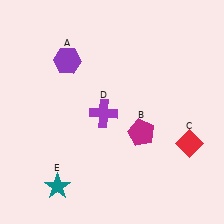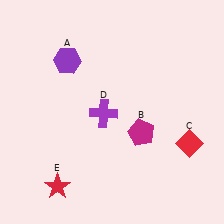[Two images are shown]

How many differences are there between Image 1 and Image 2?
There is 1 difference between the two images.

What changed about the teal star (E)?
In Image 1, E is teal. In Image 2, it changed to red.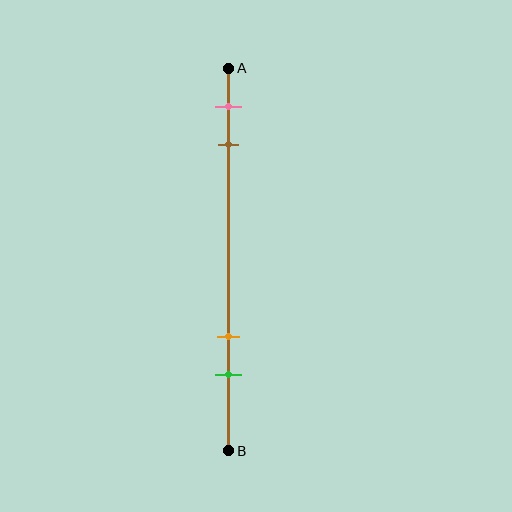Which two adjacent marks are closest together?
The pink and brown marks are the closest adjacent pair.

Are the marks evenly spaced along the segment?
No, the marks are not evenly spaced.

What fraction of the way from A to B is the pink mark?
The pink mark is approximately 10% (0.1) of the way from A to B.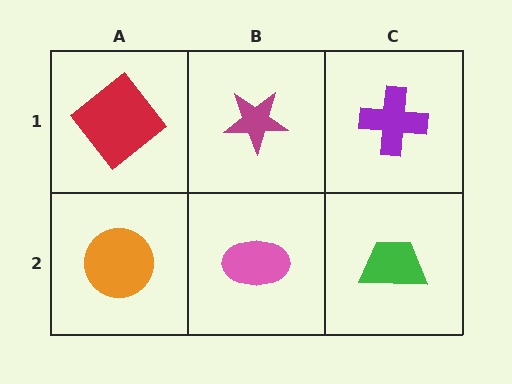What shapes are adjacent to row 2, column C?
A purple cross (row 1, column C), a pink ellipse (row 2, column B).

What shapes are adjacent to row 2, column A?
A red diamond (row 1, column A), a pink ellipse (row 2, column B).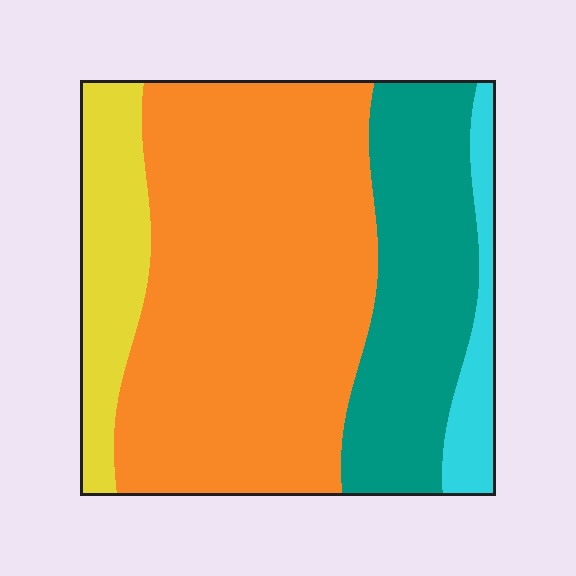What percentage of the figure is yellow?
Yellow takes up about one eighth (1/8) of the figure.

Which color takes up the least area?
Cyan, at roughly 5%.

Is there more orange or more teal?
Orange.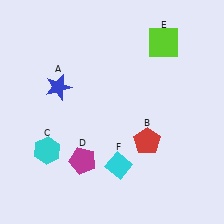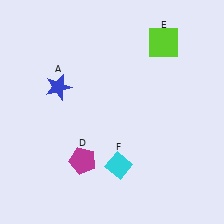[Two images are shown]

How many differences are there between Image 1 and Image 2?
There are 2 differences between the two images.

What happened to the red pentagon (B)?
The red pentagon (B) was removed in Image 2. It was in the bottom-right area of Image 1.